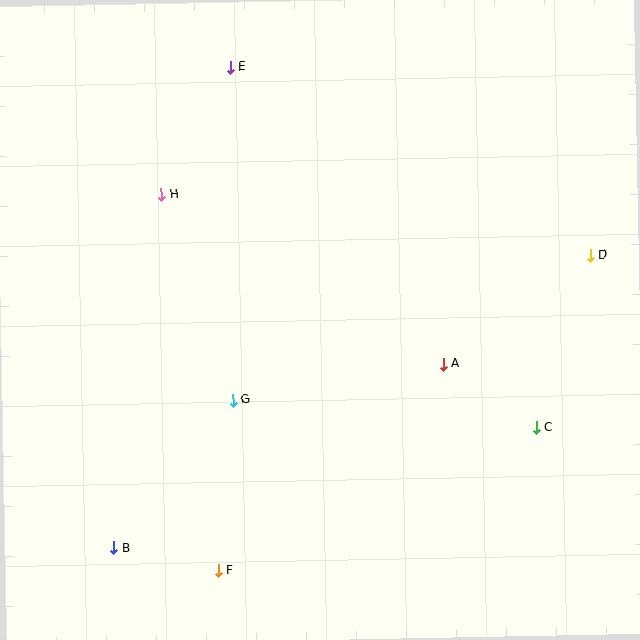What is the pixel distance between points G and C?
The distance between G and C is 305 pixels.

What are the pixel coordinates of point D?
Point D is at (590, 255).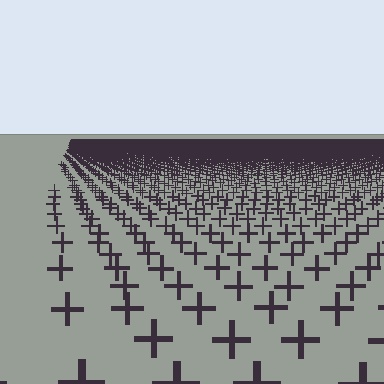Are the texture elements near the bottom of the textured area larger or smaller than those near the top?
Larger. Near the bottom, elements are closer to the viewer and appear at a bigger on-screen size.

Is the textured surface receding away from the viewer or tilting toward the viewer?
The surface is receding away from the viewer. Texture elements get smaller and denser toward the top.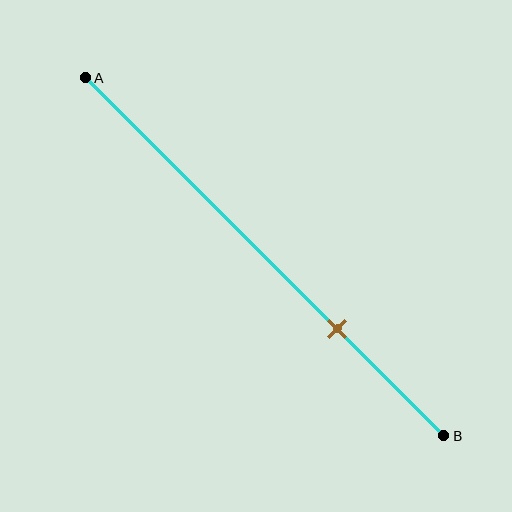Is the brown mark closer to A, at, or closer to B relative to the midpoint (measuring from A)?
The brown mark is closer to point B than the midpoint of segment AB.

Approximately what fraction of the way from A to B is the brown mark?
The brown mark is approximately 70% of the way from A to B.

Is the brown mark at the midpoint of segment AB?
No, the mark is at about 70% from A, not at the 50% midpoint.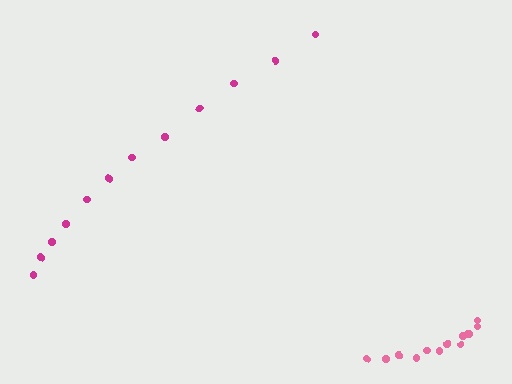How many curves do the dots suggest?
There are 2 distinct paths.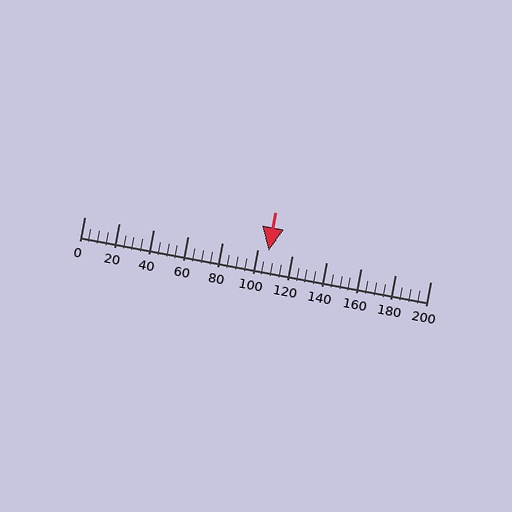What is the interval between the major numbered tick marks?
The major tick marks are spaced 20 units apart.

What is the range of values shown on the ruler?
The ruler shows values from 0 to 200.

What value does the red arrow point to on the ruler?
The red arrow points to approximately 107.